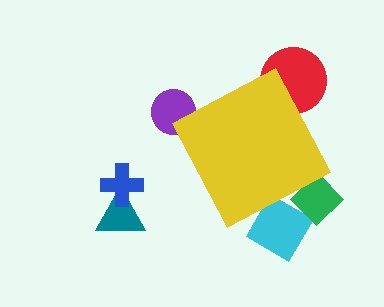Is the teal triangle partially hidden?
No, the teal triangle is fully visible.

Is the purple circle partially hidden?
Yes, the purple circle is partially hidden behind the yellow diamond.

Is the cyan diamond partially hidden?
Yes, the cyan diamond is partially hidden behind the yellow diamond.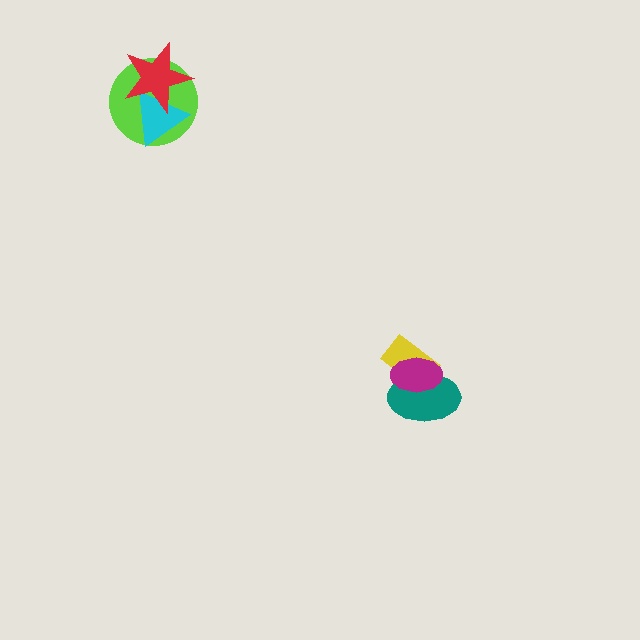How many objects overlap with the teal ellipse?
2 objects overlap with the teal ellipse.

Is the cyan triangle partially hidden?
Yes, it is partially covered by another shape.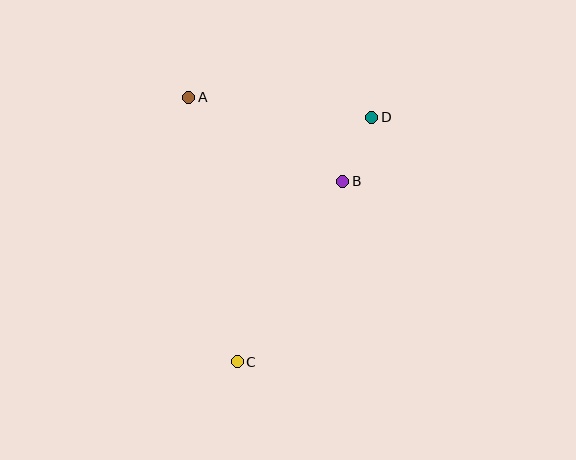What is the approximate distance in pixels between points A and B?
The distance between A and B is approximately 176 pixels.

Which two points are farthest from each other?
Points C and D are farthest from each other.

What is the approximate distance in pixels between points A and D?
The distance between A and D is approximately 184 pixels.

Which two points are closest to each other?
Points B and D are closest to each other.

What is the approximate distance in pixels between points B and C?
The distance between B and C is approximately 209 pixels.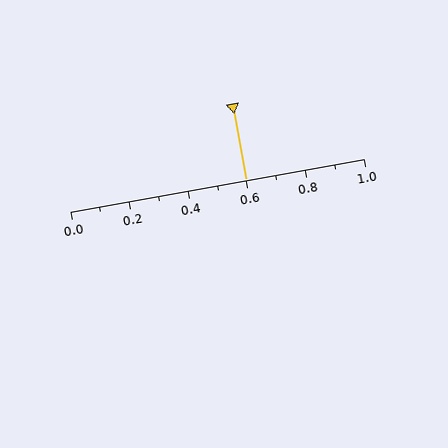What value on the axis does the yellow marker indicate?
The marker indicates approximately 0.6.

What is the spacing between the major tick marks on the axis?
The major ticks are spaced 0.2 apart.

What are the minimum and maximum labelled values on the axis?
The axis runs from 0.0 to 1.0.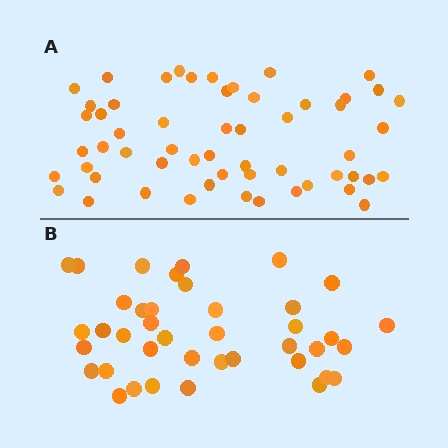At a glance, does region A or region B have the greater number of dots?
Region A (the top region) has more dots.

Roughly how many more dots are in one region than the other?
Region A has approximately 15 more dots than region B.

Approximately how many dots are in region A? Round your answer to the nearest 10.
About 60 dots. (The exact count is 56, which rounds to 60.)